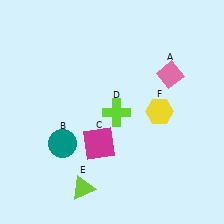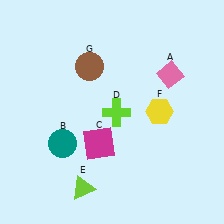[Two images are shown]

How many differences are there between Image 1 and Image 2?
There is 1 difference between the two images.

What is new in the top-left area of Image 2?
A brown circle (G) was added in the top-left area of Image 2.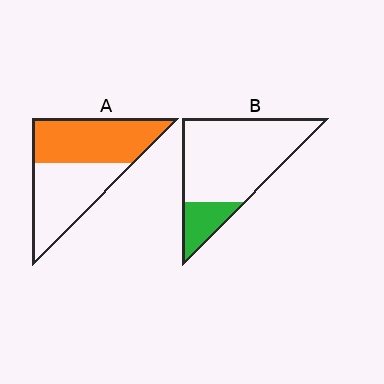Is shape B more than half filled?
No.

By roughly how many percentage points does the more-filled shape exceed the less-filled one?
By roughly 30 percentage points (A over B).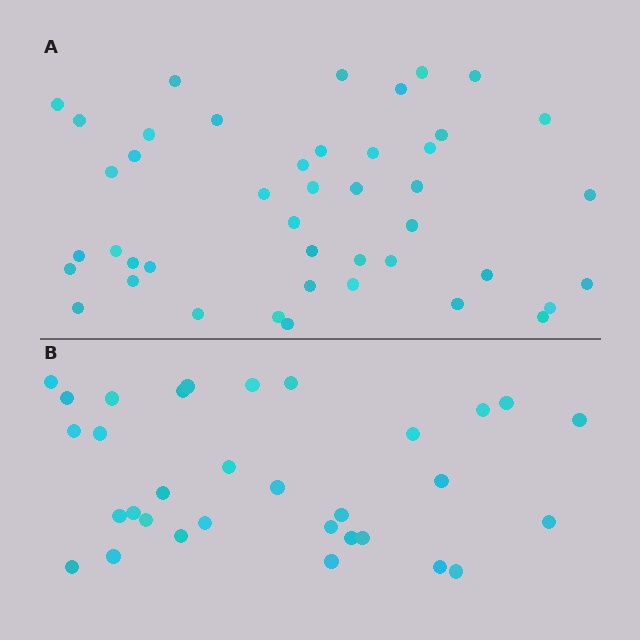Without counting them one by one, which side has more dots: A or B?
Region A (the top region) has more dots.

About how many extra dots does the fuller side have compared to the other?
Region A has roughly 12 or so more dots than region B.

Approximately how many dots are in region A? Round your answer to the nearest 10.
About 40 dots. (The exact count is 44, which rounds to 40.)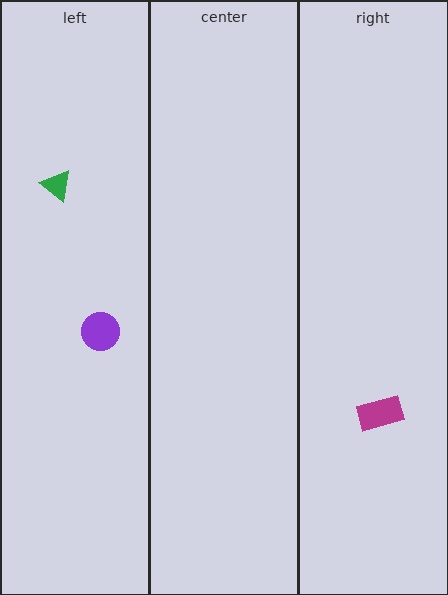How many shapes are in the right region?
1.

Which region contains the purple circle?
The left region.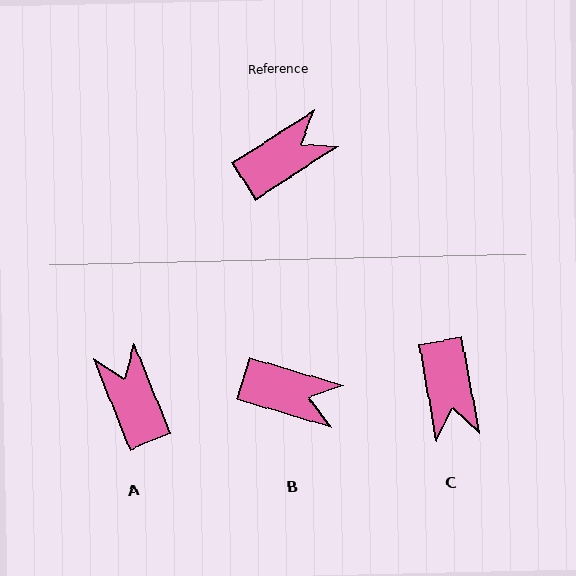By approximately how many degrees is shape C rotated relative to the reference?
Approximately 113 degrees clockwise.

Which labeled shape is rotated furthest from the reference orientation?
C, about 113 degrees away.